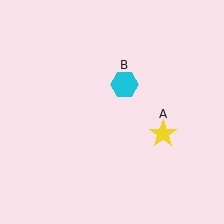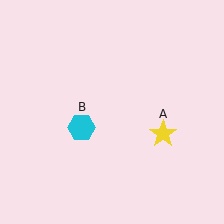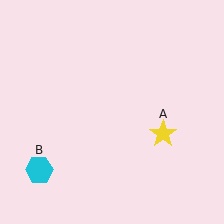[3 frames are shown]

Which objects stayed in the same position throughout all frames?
Yellow star (object A) remained stationary.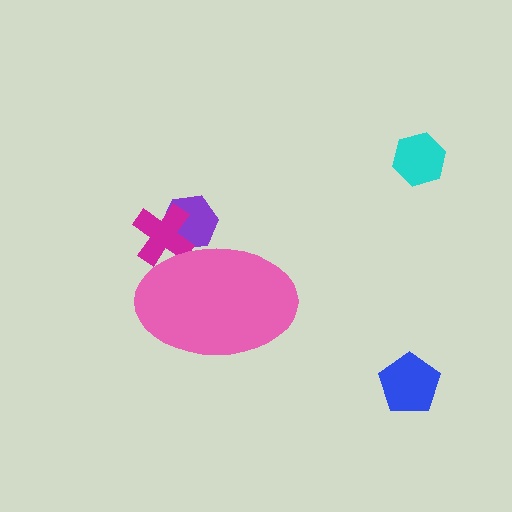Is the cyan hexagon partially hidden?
No, the cyan hexagon is fully visible.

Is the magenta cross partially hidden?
Yes, the magenta cross is partially hidden behind the pink ellipse.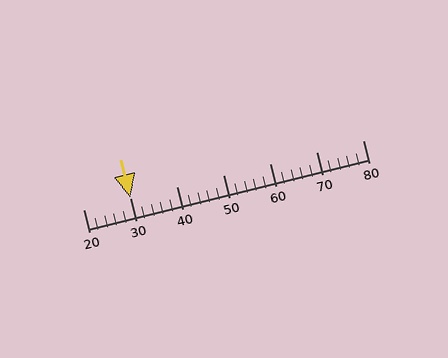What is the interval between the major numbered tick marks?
The major tick marks are spaced 10 units apart.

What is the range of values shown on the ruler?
The ruler shows values from 20 to 80.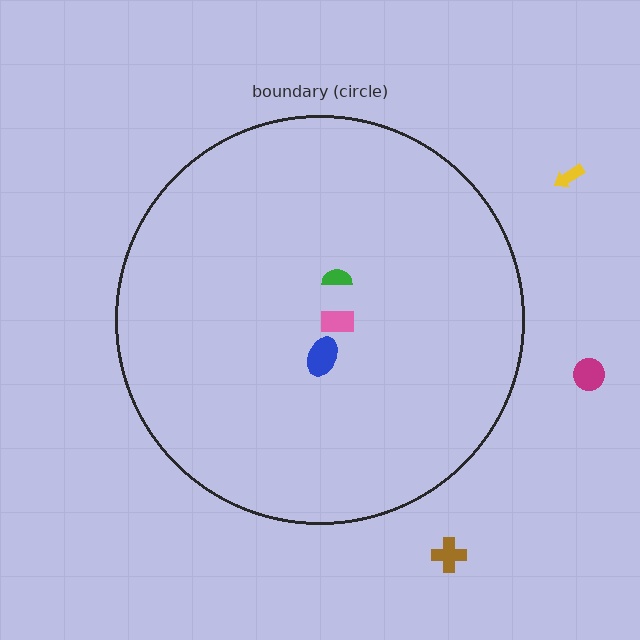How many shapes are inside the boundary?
3 inside, 3 outside.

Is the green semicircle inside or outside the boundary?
Inside.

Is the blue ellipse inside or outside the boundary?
Inside.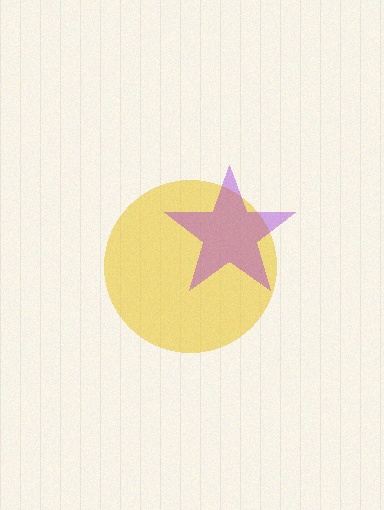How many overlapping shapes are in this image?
There are 2 overlapping shapes in the image.